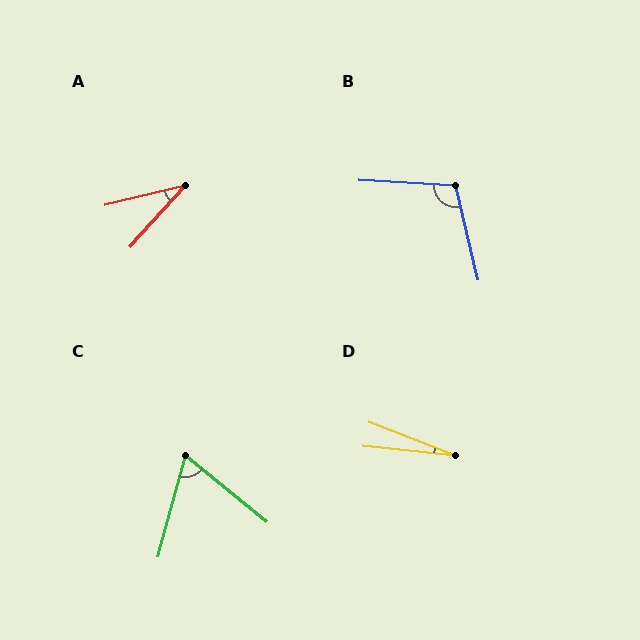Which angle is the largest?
B, at approximately 106 degrees.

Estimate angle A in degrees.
Approximately 34 degrees.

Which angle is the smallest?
D, at approximately 16 degrees.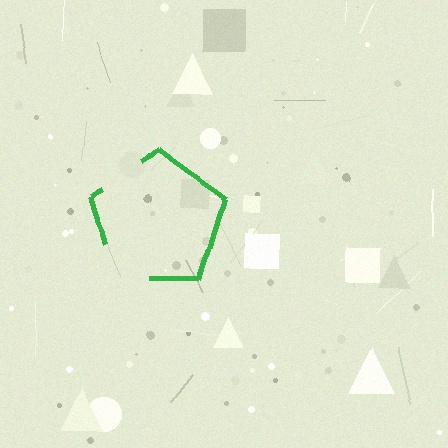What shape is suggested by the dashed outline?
The dashed outline suggests a pentagon.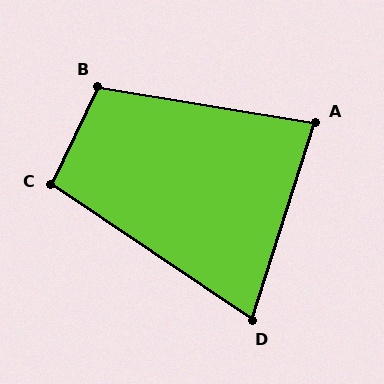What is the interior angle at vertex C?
Approximately 98 degrees (obtuse).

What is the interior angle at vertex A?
Approximately 82 degrees (acute).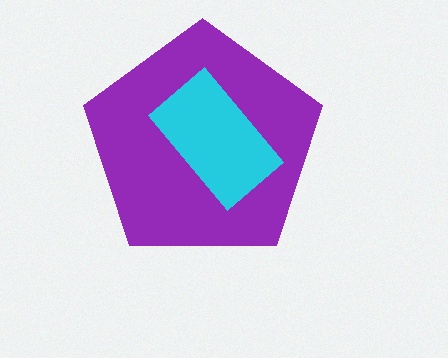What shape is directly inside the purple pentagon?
The cyan rectangle.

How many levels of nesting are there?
2.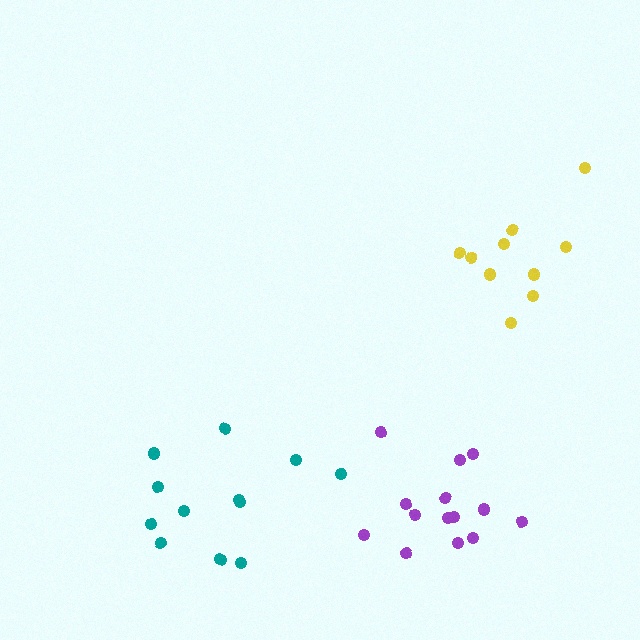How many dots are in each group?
Group 1: 12 dots, Group 2: 14 dots, Group 3: 10 dots (36 total).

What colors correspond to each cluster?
The clusters are colored: teal, purple, yellow.